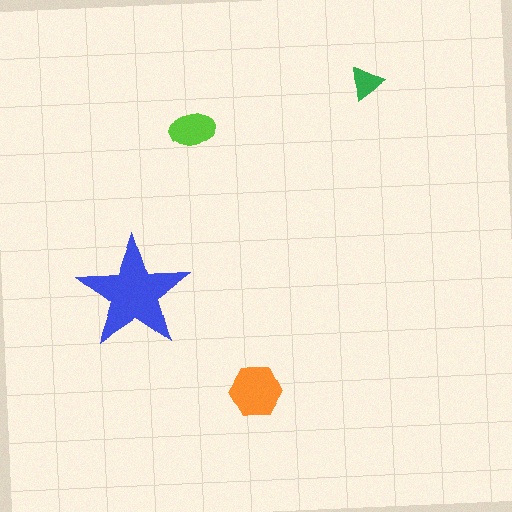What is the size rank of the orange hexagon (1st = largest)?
2nd.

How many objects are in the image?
There are 4 objects in the image.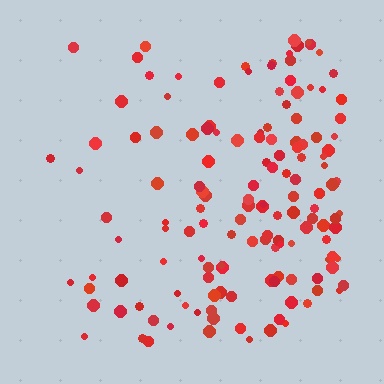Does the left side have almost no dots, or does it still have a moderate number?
Still a moderate number, just noticeably fewer than the right.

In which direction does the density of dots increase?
From left to right, with the right side densest.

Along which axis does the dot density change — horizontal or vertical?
Horizontal.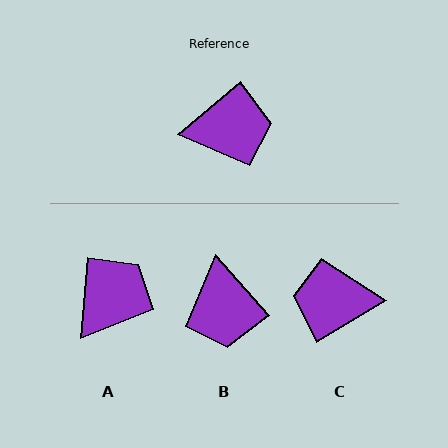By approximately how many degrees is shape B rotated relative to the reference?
Approximately 89 degrees clockwise.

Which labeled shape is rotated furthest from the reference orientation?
C, about 170 degrees away.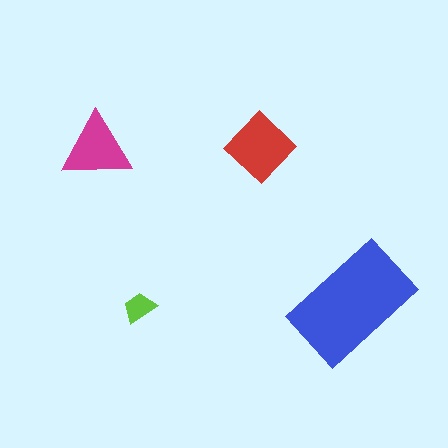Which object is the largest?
The blue rectangle.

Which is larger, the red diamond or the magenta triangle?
The red diamond.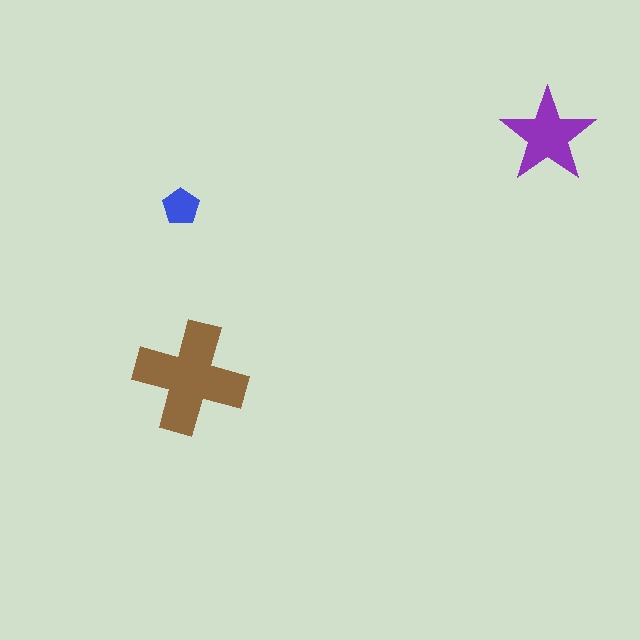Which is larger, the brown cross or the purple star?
The brown cross.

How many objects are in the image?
There are 3 objects in the image.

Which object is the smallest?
The blue pentagon.